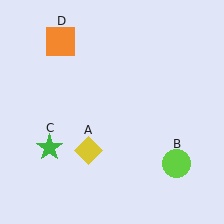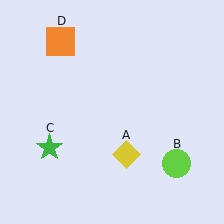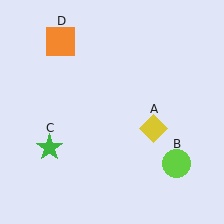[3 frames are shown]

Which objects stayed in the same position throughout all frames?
Lime circle (object B) and green star (object C) and orange square (object D) remained stationary.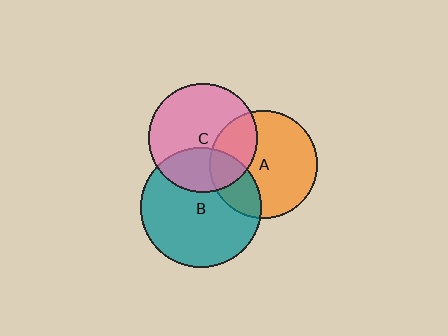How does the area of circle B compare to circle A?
Approximately 1.2 times.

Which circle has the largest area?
Circle B (teal).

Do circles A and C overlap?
Yes.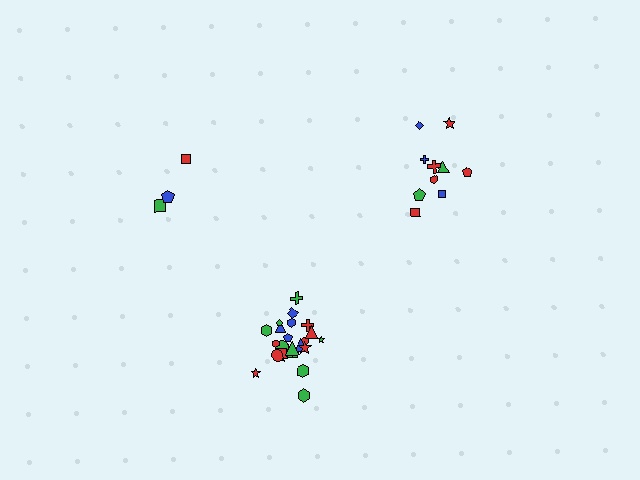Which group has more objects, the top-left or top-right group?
The top-right group.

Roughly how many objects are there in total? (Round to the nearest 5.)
Roughly 40 objects in total.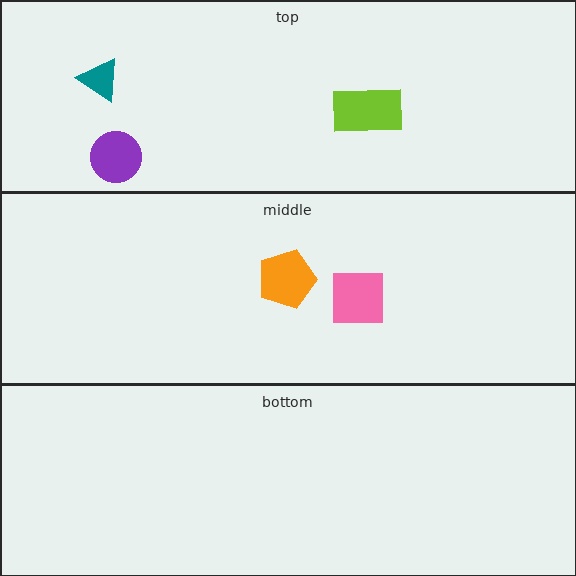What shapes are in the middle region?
The pink square, the orange pentagon.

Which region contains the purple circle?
The top region.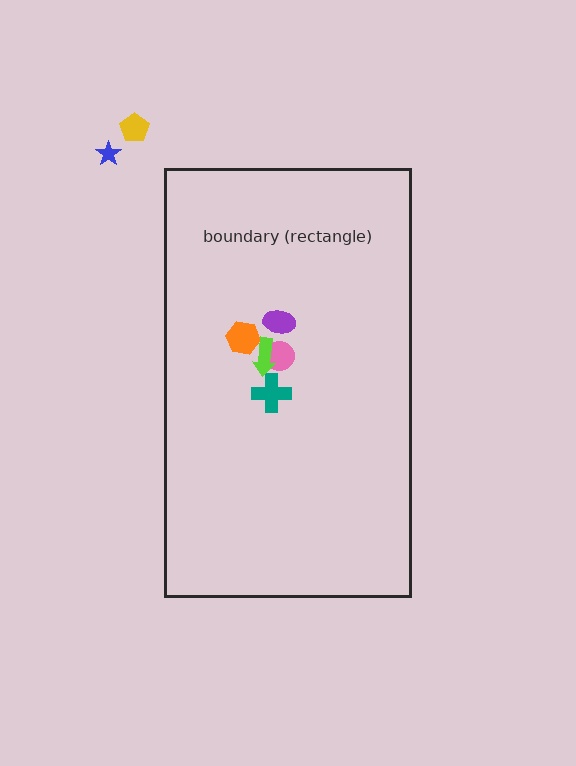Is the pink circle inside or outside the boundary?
Inside.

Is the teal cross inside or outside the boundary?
Inside.